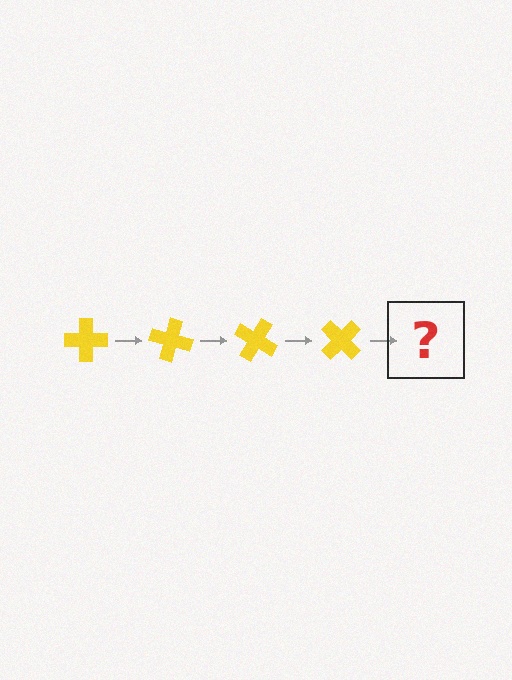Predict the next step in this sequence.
The next step is a yellow cross rotated 60 degrees.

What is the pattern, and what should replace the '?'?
The pattern is that the cross rotates 15 degrees each step. The '?' should be a yellow cross rotated 60 degrees.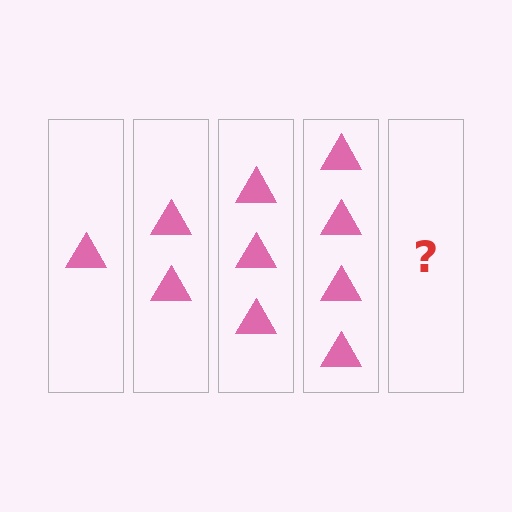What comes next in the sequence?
The next element should be 5 triangles.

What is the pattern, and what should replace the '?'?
The pattern is that each step adds one more triangle. The '?' should be 5 triangles.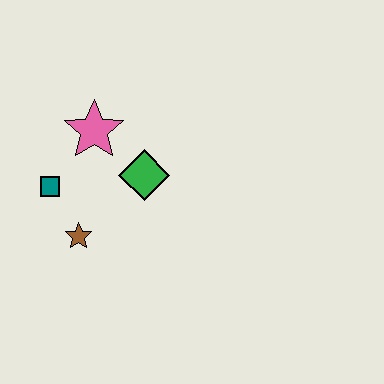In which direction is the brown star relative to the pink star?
The brown star is below the pink star.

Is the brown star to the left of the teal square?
No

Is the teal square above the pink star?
No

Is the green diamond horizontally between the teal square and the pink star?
No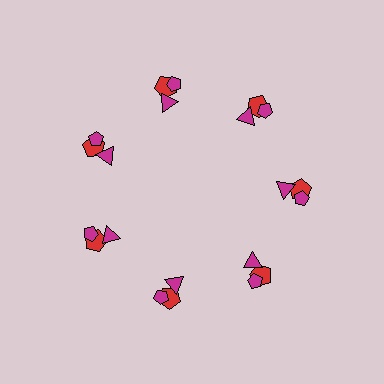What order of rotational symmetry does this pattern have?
This pattern has 7-fold rotational symmetry.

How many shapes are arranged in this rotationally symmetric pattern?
There are 21 shapes, arranged in 7 groups of 3.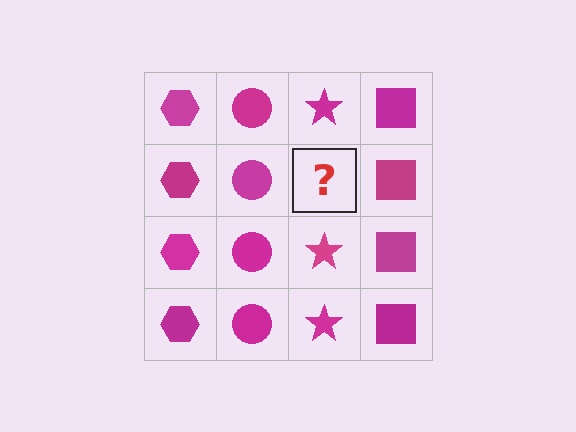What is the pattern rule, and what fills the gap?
The rule is that each column has a consistent shape. The gap should be filled with a magenta star.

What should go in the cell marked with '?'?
The missing cell should contain a magenta star.